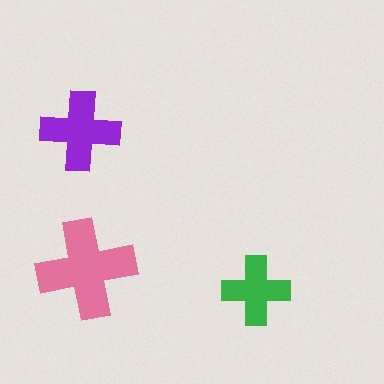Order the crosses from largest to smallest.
the pink one, the purple one, the green one.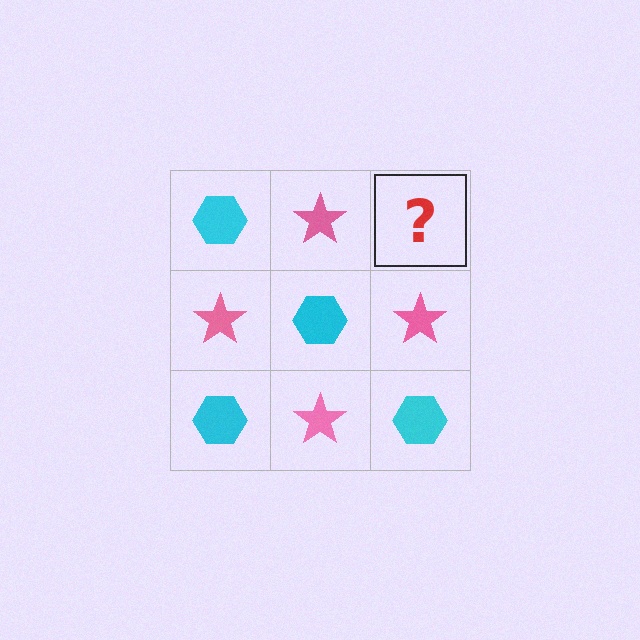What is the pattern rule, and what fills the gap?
The rule is that it alternates cyan hexagon and pink star in a checkerboard pattern. The gap should be filled with a cyan hexagon.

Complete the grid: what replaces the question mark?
The question mark should be replaced with a cyan hexagon.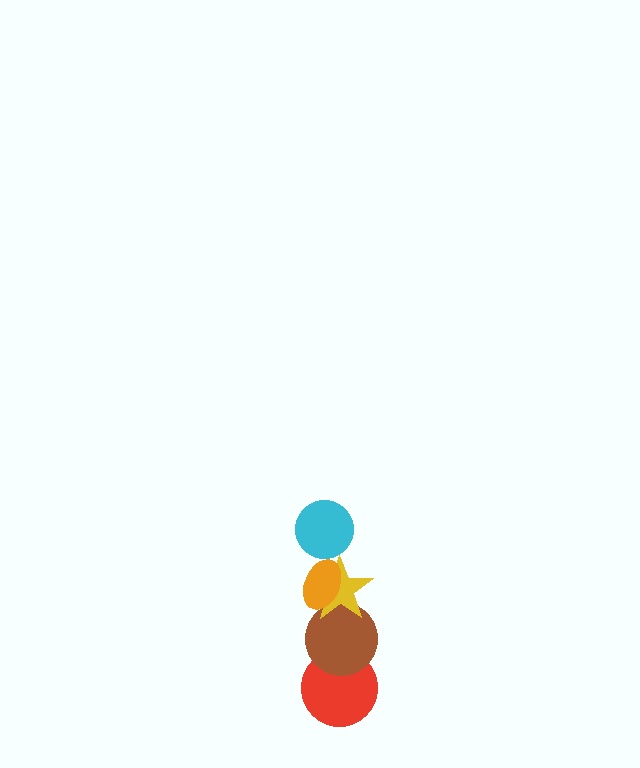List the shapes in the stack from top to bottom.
From top to bottom: the cyan circle, the orange ellipse, the yellow star, the brown circle, the red circle.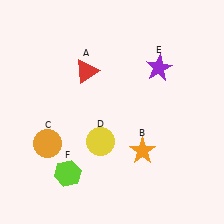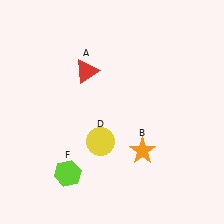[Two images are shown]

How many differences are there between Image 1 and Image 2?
There are 2 differences between the two images.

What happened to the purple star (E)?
The purple star (E) was removed in Image 2. It was in the top-right area of Image 1.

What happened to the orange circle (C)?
The orange circle (C) was removed in Image 2. It was in the bottom-left area of Image 1.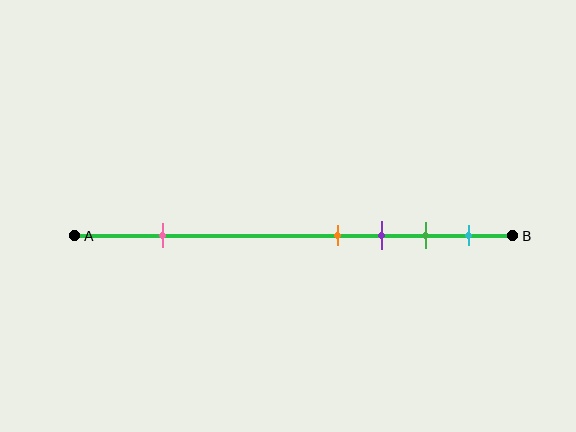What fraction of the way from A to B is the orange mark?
The orange mark is approximately 60% (0.6) of the way from A to B.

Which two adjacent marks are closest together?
The orange and purple marks are the closest adjacent pair.